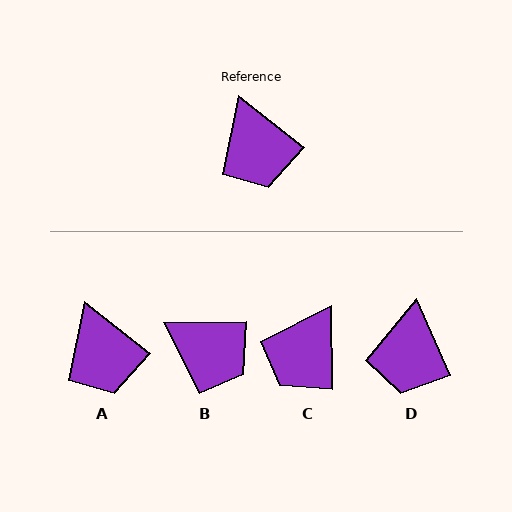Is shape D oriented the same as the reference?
No, it is off by about 28 degrees.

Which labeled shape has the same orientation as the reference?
A.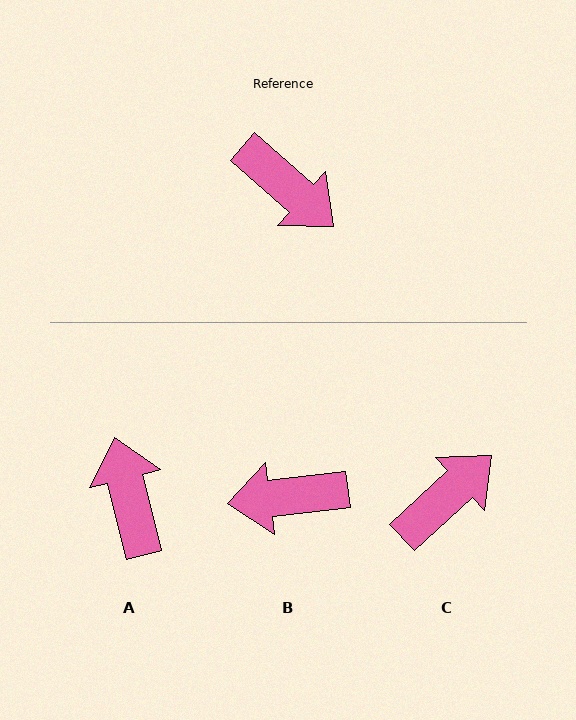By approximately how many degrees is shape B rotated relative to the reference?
Approximately 132 degrees clockwise.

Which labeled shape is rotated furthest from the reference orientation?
A, about 146 degrees away.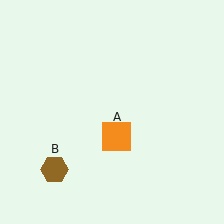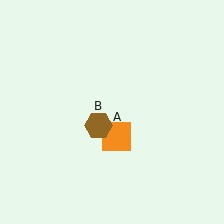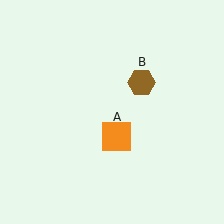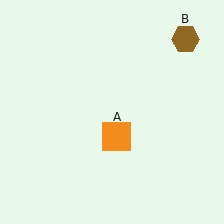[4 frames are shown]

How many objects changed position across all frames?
1 object changed position: brown hexagon (object B).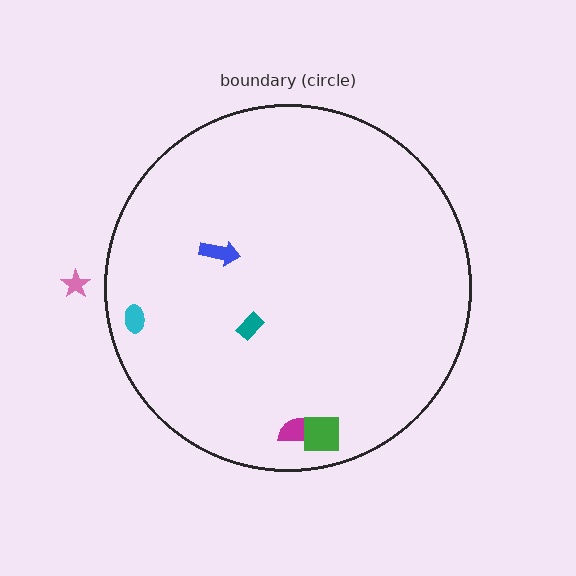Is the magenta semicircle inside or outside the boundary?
Inside.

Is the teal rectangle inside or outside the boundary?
Inside.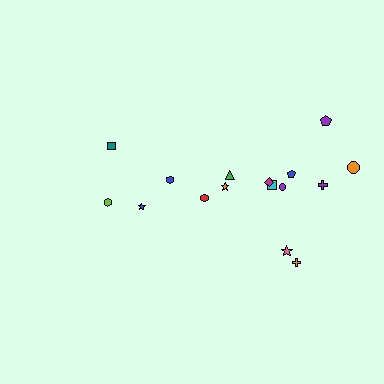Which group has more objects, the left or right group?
The right group.